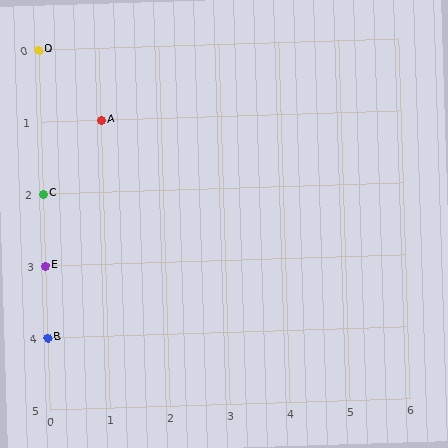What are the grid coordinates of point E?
Point E is at grid coordinates (0, 3).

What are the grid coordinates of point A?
Point A is at grid coordinates (1, 1).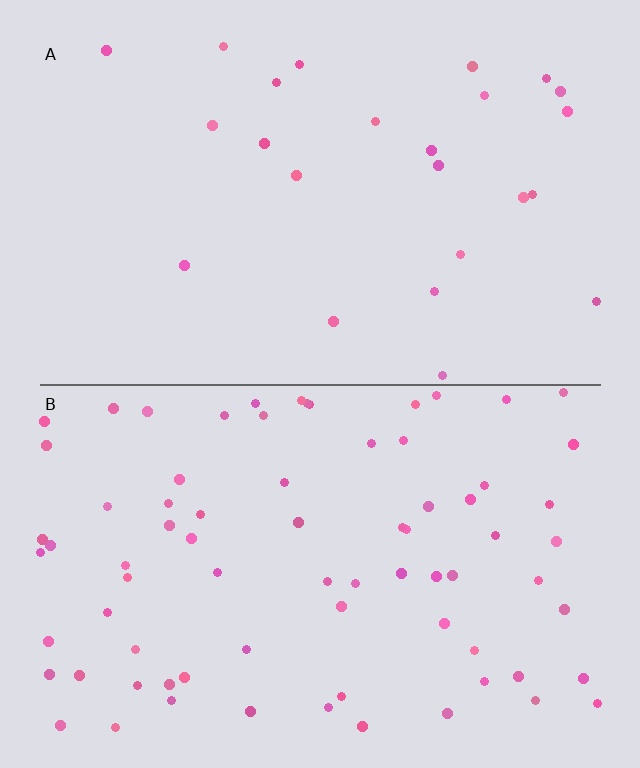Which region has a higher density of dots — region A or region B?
B (the bottom).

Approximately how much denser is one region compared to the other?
Approximately 3.1× — region B over region A.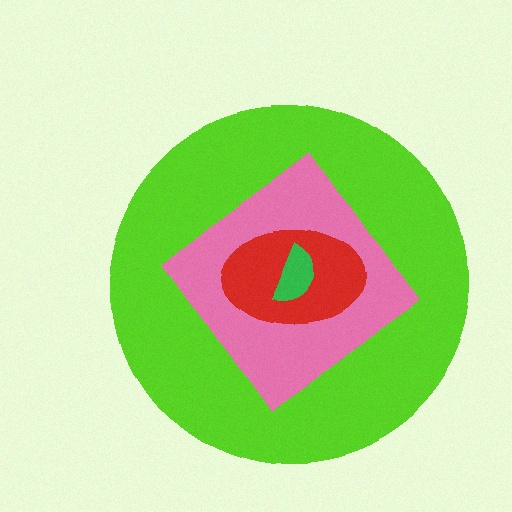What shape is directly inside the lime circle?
The pink diamond.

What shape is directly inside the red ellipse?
The green semicircle.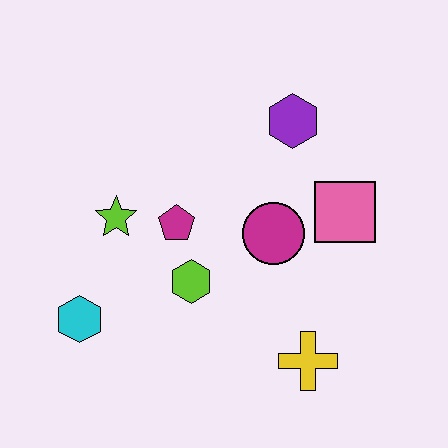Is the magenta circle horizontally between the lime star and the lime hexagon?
No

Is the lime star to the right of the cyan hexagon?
Yes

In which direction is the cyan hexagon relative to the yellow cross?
The cyan hexagon is to the left of the yellow cross.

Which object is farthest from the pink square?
The cyan hexagon is farthest from the pink square.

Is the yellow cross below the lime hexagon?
Yes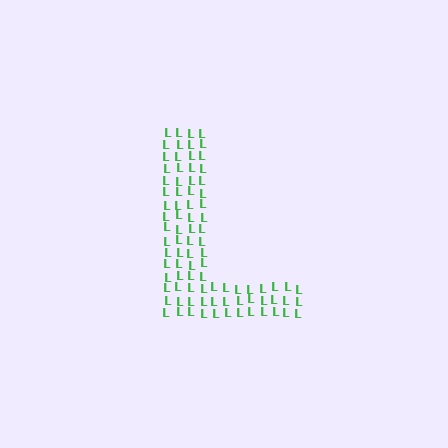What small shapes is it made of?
It is made of small letter L's.